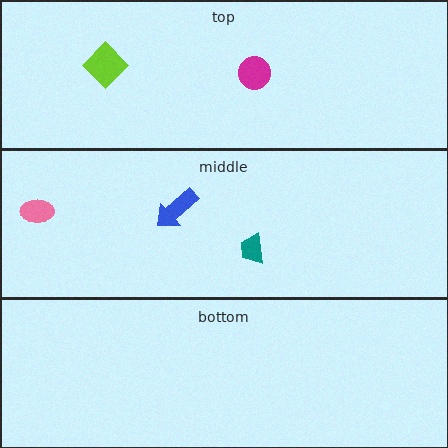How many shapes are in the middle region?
3.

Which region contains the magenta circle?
The top region.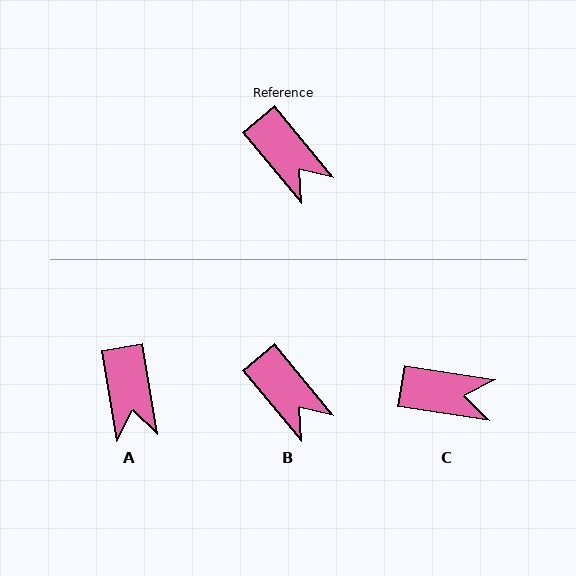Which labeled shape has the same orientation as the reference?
B.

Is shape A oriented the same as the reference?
No, it is off by about 30 degrees.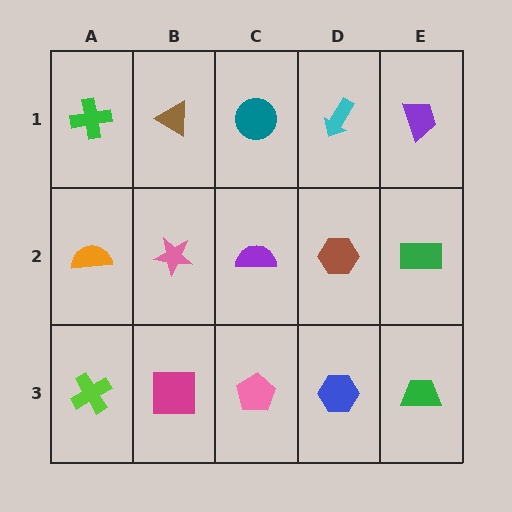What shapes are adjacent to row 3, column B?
A pink star (row 2, column B), a lime cross (row 3, column A), a pink pentagon (row 3, column C).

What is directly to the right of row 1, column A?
A brown triangle.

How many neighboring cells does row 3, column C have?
3.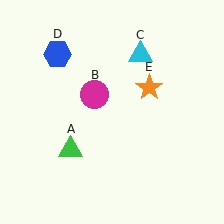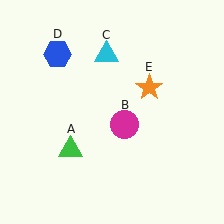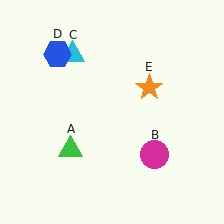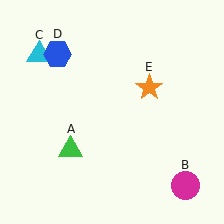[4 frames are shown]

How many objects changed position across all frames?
2 objects changed position: magenta circle (object B), cyan triangle (object C).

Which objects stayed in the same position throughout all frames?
Green triangle (object A) and blue hexagon (object D) and orange star (object E) remained stationary.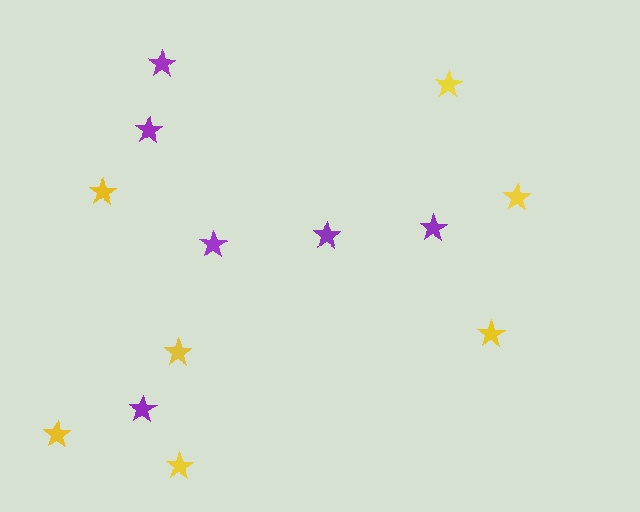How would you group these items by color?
There are 2 groups: one group of purple stars (6) and one group of yellow stars (7).